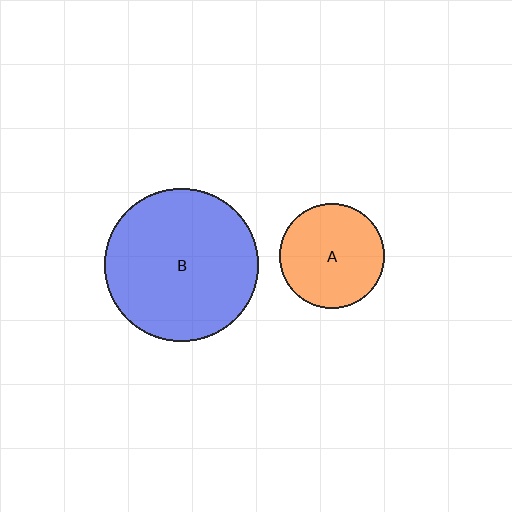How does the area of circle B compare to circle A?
Approximately 2.1 times.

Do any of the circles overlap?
No, none of the circles overlap.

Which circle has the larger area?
Circle B (blue).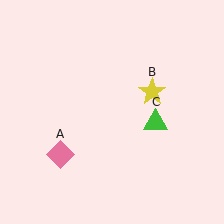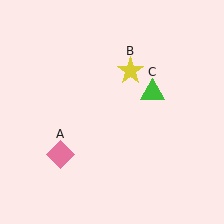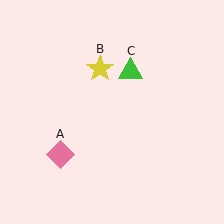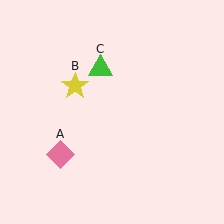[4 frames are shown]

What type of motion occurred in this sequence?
The yellow star (object B), green triangle (object C) rotated counterclockwise around the center of the scene.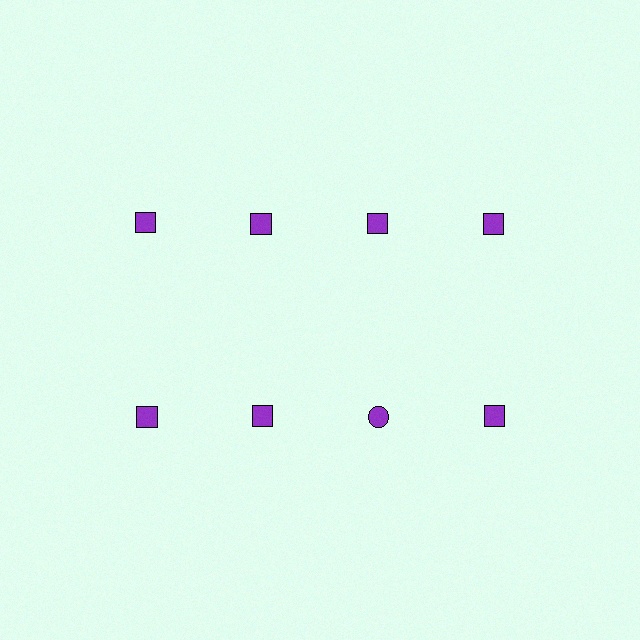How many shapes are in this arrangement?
There are 8 shapes arranged in a grid pattern.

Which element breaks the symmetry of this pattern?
The purple circle in the second row, center column breaks the symmetry. All other shapes are purple squares.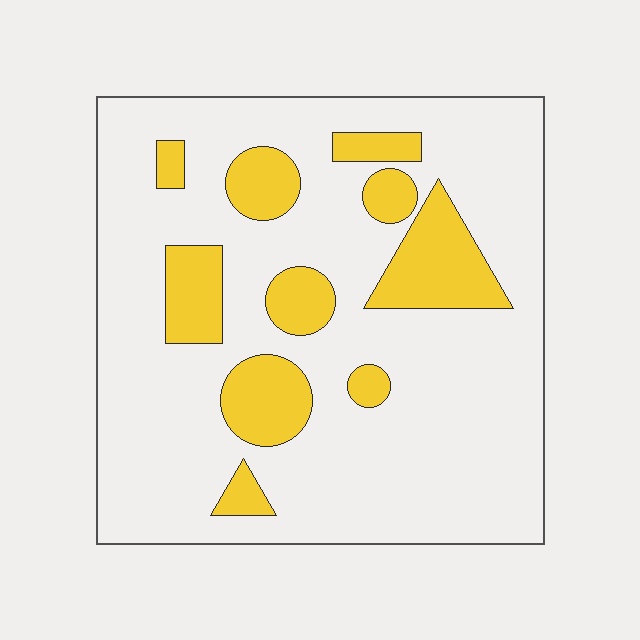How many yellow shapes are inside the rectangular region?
10.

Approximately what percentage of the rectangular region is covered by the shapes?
Approximately 20%.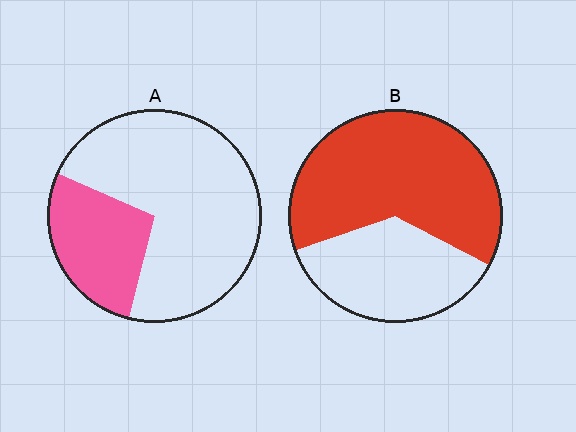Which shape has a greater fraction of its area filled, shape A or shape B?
Shape B.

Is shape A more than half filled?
No.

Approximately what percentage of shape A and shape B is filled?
A is approximately 30% and B is approximately 65%.